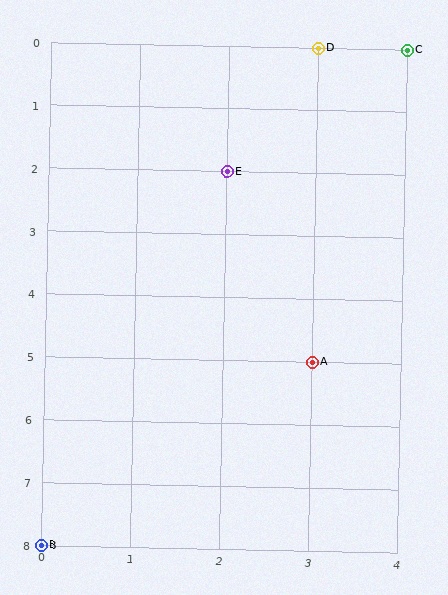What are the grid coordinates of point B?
Point B is at grid coordinates (0, 8).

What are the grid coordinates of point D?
Point D is at grid coordinates (3, 0).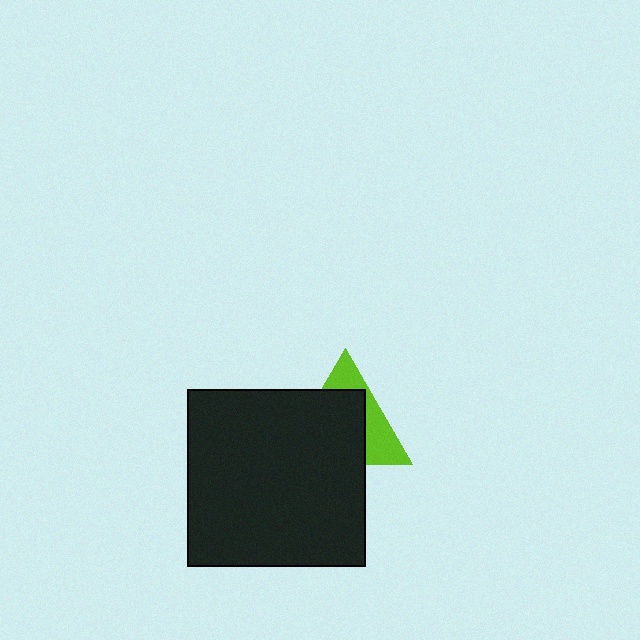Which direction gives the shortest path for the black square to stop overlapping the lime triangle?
Moving toward the lower-left gives the shortest separation.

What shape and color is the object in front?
The object in front is a black square.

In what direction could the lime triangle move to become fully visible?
The lime triangle could move toward the upper-right. That would shift it out from behind the black square entirely.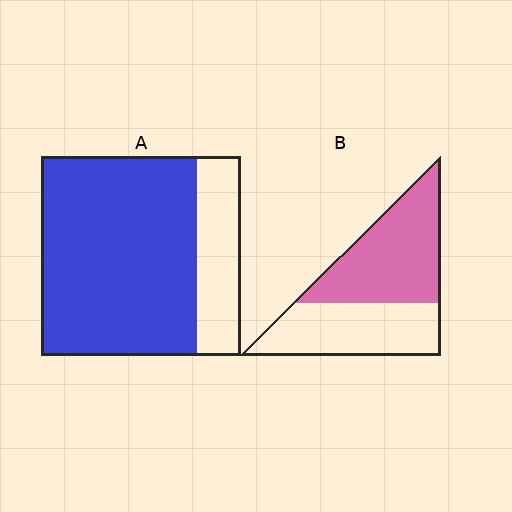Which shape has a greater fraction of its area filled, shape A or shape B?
Shape A.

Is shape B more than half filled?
Yes.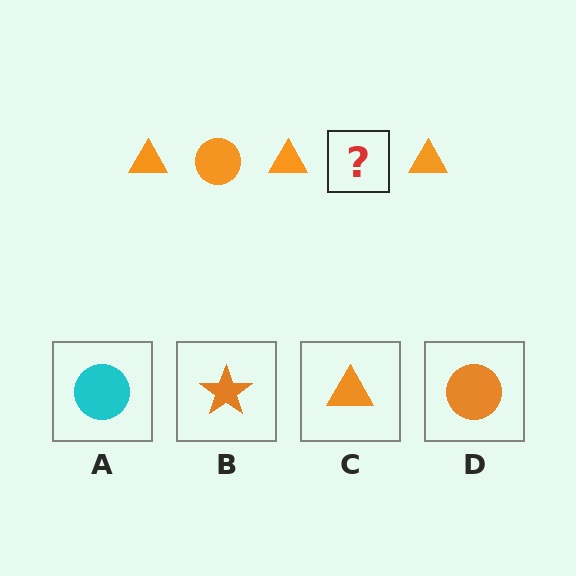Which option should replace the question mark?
Option D.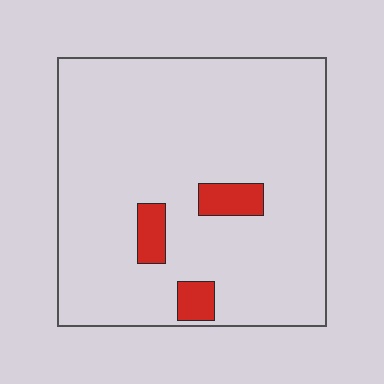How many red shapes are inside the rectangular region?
3.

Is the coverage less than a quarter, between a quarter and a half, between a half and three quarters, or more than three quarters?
Less than a quarter.